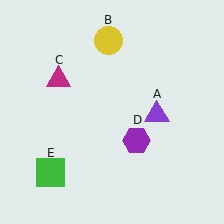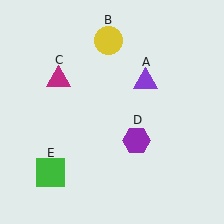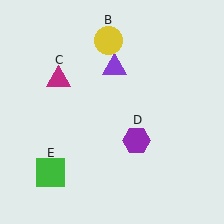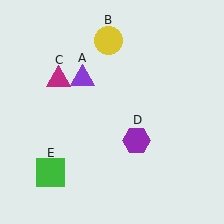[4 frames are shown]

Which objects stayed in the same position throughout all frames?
Yellow circle (object B) and magenta triangle (object C) and purple hexagon (object D) and green square (object E) remained stationary.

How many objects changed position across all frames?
1 object changed position: purple triangle (object A).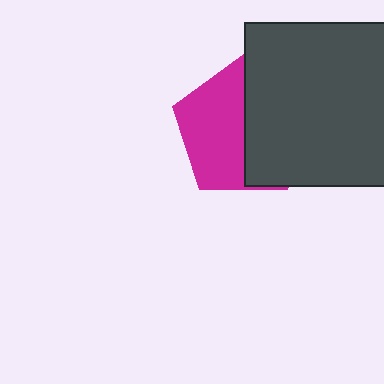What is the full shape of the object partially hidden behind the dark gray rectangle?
The partially hidden object is a magenta pentagon.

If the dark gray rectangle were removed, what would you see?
You would see the complete magenta pentagon.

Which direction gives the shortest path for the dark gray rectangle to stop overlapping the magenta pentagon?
Moving right gives the shortest separation.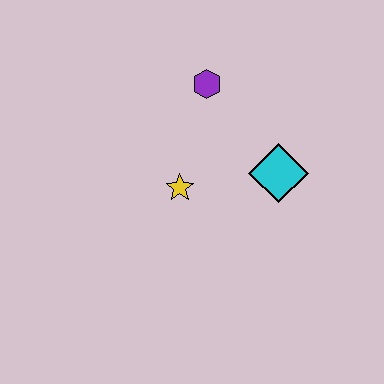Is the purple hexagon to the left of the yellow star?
No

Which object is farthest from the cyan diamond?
The purple hexagon is farthest from the cyan diamond.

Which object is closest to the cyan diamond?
The yellow star is closest to the cyan diamond.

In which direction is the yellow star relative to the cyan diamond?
The yellow star is to the left of the cyan diamond.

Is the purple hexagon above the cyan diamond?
Yes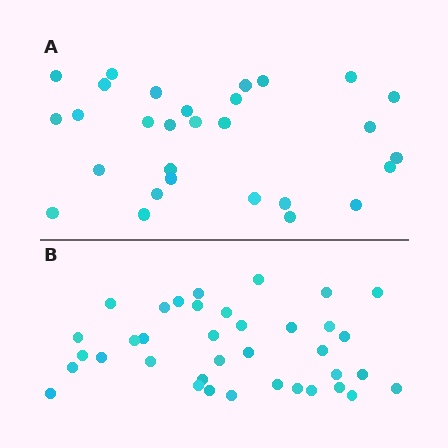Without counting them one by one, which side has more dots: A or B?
Region B (the bottom region) has more dots.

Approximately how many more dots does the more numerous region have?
Region B has roughly 8 or so more dots than region A.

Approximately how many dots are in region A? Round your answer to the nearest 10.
About 30 dots. (The exact count is 29, which rounds to 30.)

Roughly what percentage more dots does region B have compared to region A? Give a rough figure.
About 30% more.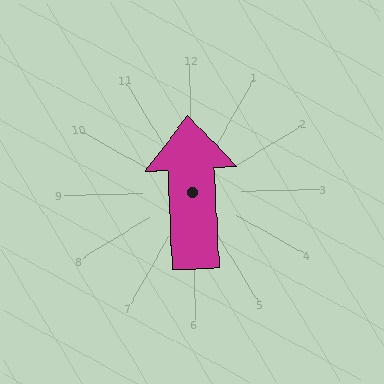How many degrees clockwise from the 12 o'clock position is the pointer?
Approximately 358 degrees.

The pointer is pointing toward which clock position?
Roughly 12 o'clock.